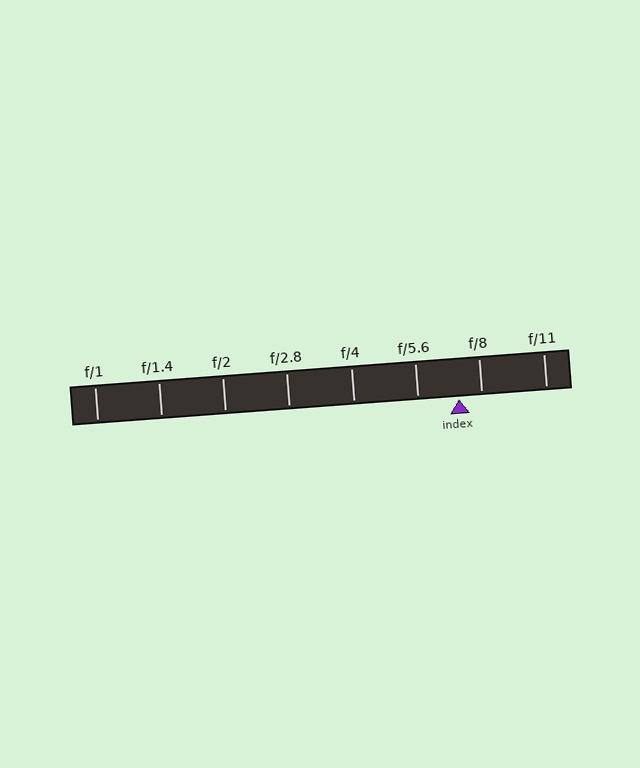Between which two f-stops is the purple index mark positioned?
The index mark is between f/5.6 and f/8.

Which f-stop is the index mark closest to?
The index mark is closest to f/8.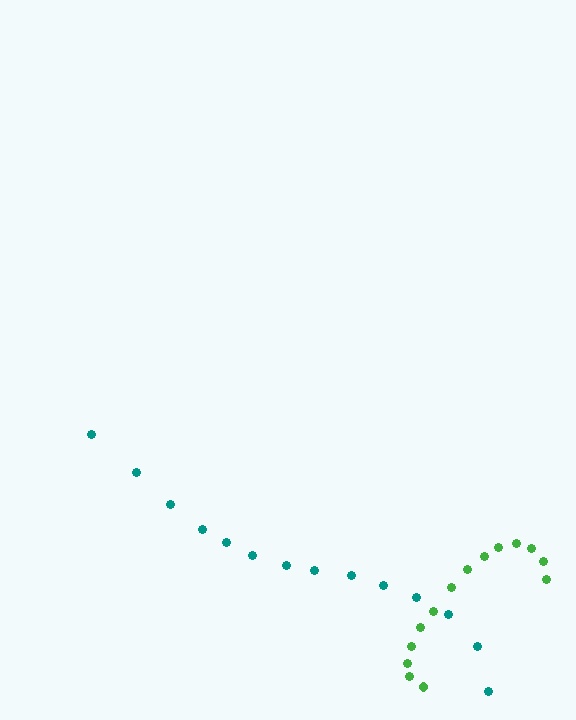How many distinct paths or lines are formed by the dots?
There are 2 distinct paths.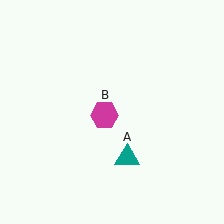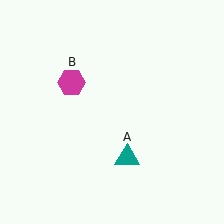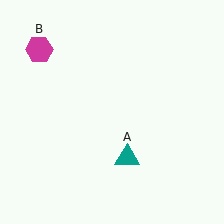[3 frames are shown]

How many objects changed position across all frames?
1 object changed position: magenta hexagon (object B).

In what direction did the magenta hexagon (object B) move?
The magenta hexagon (object B) moved up and to the left.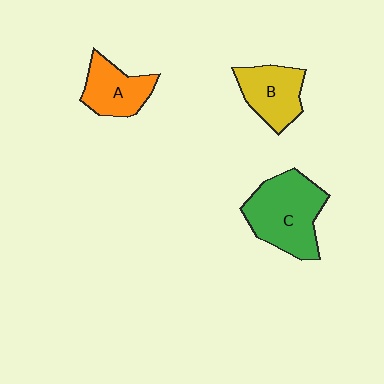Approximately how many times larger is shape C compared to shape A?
Approximately 1.6 times.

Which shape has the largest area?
Shape C (green).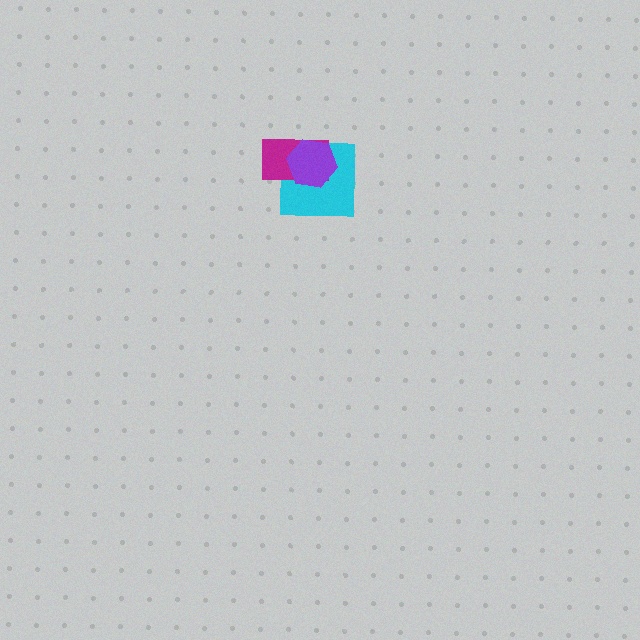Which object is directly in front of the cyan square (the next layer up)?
The magenta rectangle is directly in front of the cyan square.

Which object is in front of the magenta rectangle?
The purple hexagon is in front of the magenta rectangle.